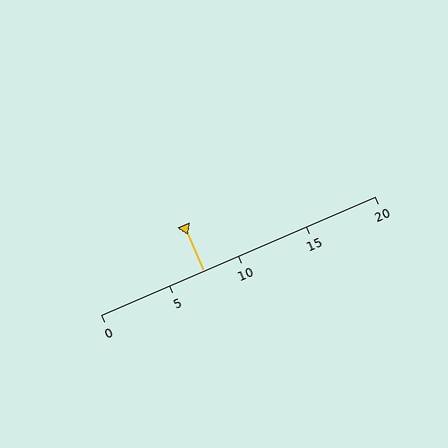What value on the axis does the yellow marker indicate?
The marker indicates approximately 7.5.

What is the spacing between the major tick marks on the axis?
The major ticks are spaced 5 apart.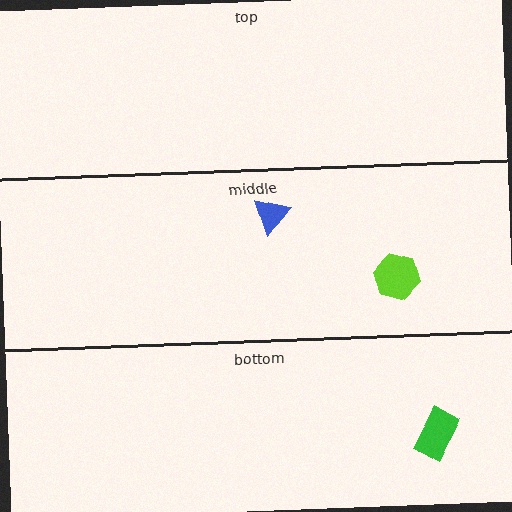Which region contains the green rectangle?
The bottom region.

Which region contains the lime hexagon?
The middle region.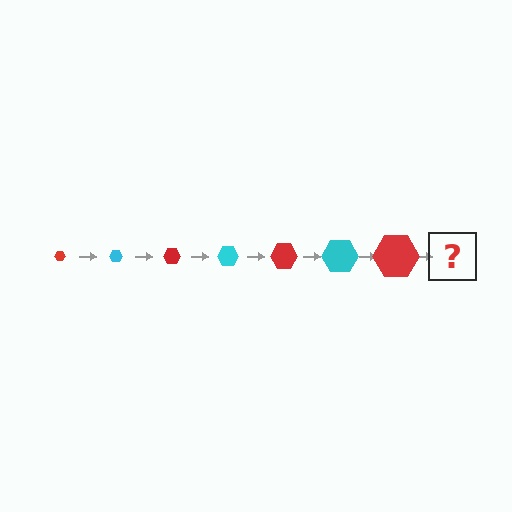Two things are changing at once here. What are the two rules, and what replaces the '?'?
The two rules are that the hexagon grows larger each step and the color cycles through red and cyan. The '?' should be a cyan hexagon, larger than the previous one.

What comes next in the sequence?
The next element should be a cyan hexagon, larger than the previous one.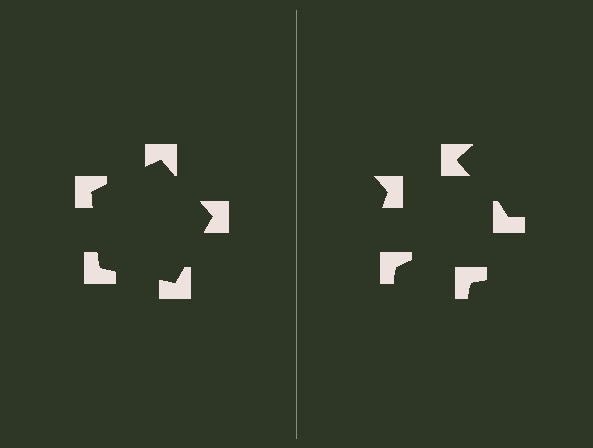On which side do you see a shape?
An illusory pentagon appears on the left side. On the right side the wedge cuts are rotated, so no coherent shape forms.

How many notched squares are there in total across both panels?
10 — 5 on each side.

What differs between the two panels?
The notched squares are positioned identically on both sides; only the wedge orientations differ. On the left they align to a pentagon; on the right they are misaligned.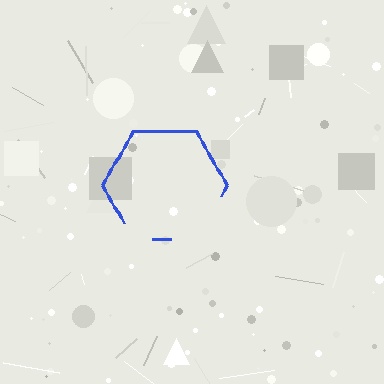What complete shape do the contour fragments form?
The contour fragments form a hexagon.